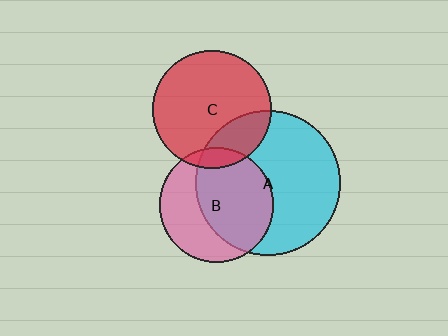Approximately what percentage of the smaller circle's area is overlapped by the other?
Approximately 10%.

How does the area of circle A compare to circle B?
Approximately 1.6 times.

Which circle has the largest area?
Circle A (cyan).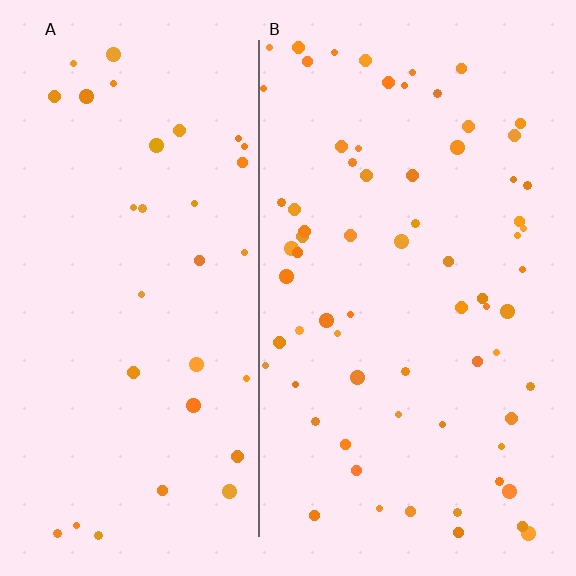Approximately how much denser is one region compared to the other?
Approximately 2.1× — region B over region A.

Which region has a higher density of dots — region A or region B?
B (the right).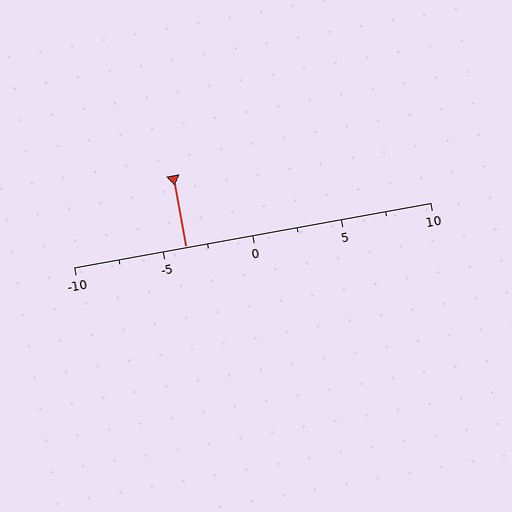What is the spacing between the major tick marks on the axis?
The major ticks are spaced 5 apart.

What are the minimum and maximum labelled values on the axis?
The axis runs from -10 to 10.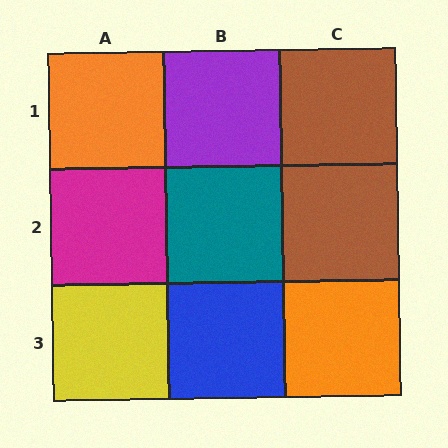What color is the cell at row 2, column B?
Teal.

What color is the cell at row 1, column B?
Purple.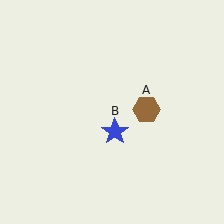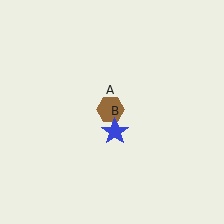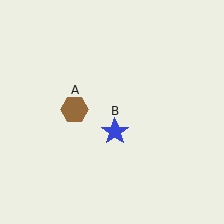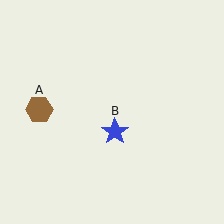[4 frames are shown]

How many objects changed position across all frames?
1 object changed position: brown hexagon (object A).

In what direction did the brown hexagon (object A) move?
The brown hexagon (object A) moved left.